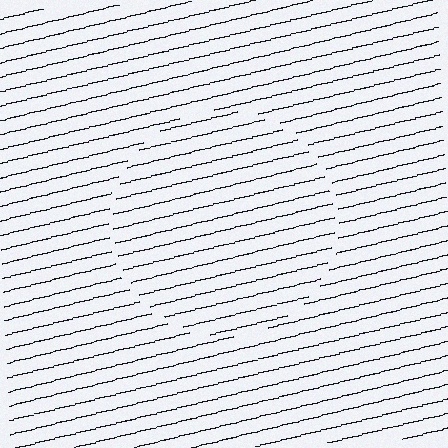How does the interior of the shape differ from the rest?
The interior of the shape contains the same grating, shifted by half a period — the contour is defined by the phase discontinuity where line-ends from the inner and outer gratings abut.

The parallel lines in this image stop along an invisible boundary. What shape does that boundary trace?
An illusory circle. The interior of the shape contains the same grating, shifted by half a period — the contour is defined by the phase discontinuity where line-ends from the inner and outer gratings abut.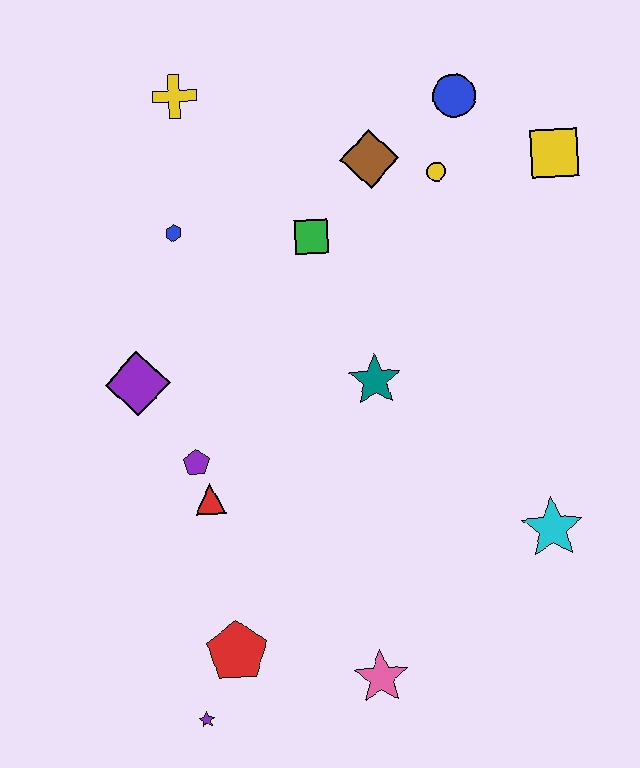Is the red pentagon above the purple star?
Yes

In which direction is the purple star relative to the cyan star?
The purple star is to the left of the cyan star.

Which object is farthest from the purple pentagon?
The yellow square is farthest from the purple pentagon.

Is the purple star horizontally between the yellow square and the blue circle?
No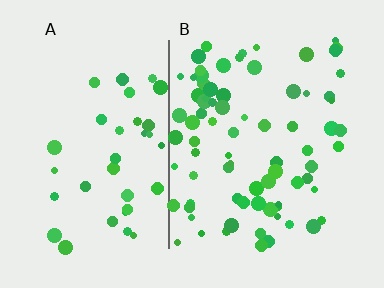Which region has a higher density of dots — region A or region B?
B (the right).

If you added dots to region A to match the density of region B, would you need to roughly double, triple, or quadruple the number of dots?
Approximately double.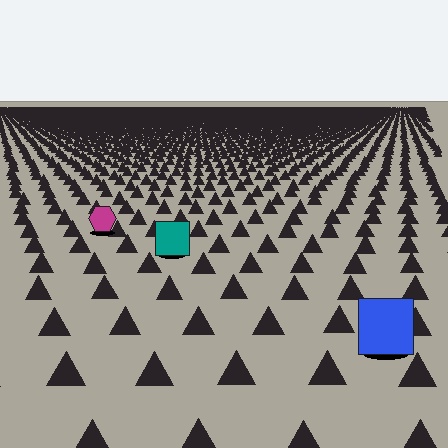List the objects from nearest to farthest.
From nearest to farthest: the blue square, the teal square, the magenta hexagon.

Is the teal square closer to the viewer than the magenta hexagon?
Yes. The teal square is closer — you can tell from the texture gradient: the ground texture is coarser near it.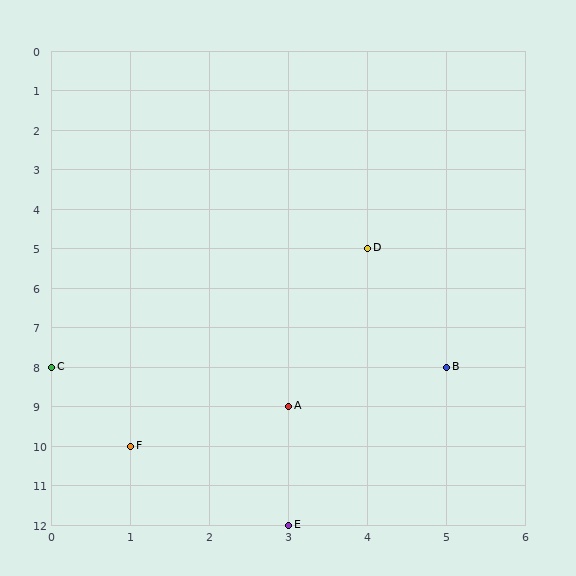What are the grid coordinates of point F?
Point F is at grid coordinates (1, 10).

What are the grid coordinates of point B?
Point B is at grid coordinates (5, 8).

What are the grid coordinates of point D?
Point D is at grid coordinates (4, 5).